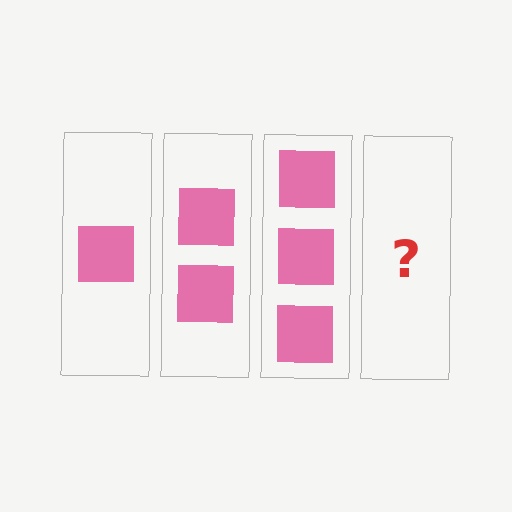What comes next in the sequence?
The next element should be 4 squares.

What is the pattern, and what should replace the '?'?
The pattern is that each step adds one more square. The '?' should be 4 squares.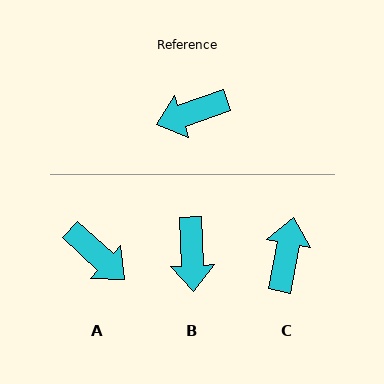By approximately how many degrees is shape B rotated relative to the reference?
Approximately 73 degrees counter-clockwise.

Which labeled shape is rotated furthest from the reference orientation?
C, about 120 degrees away.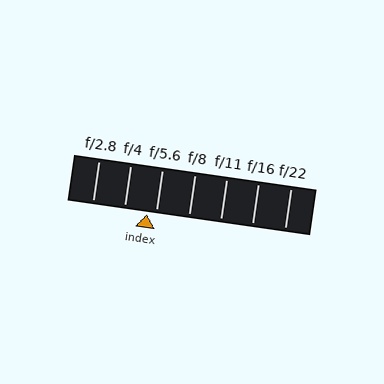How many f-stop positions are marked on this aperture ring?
There are 7 f-stop positions marked.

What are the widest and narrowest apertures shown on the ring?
The widest aperture shown is f/2.8 and the narrowest is f/22.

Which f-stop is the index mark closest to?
The index mark is closest to f/5.6.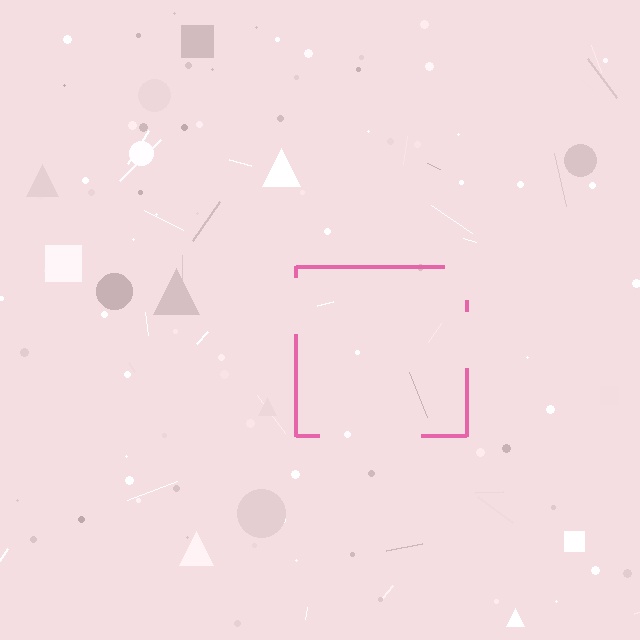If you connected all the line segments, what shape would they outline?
They would outline a square.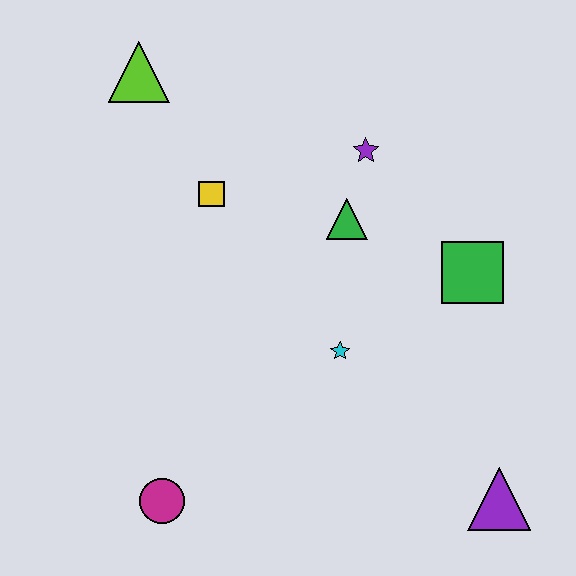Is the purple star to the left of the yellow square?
No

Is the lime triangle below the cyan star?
No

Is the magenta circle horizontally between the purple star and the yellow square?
No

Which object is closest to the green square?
The green triangle is closest to the green square.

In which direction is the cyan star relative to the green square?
The cyan star is to the left of the green square.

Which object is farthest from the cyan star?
The lime triangle is farthest from the cyan star.